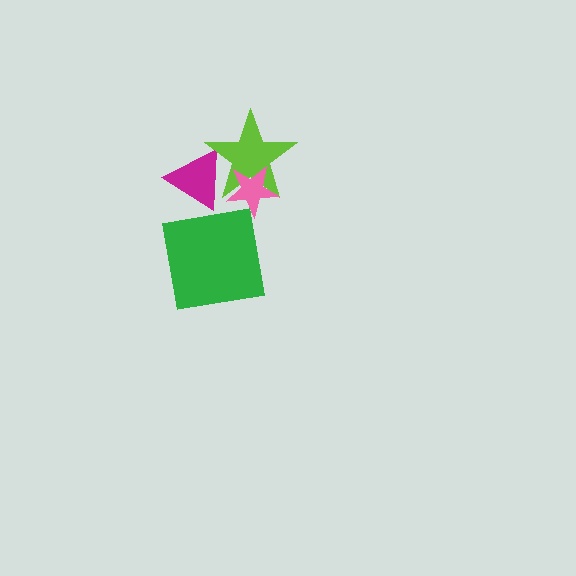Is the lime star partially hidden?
Yes, it is partially covered by another shape.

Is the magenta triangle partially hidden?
Yes, it is partially covered by another shape.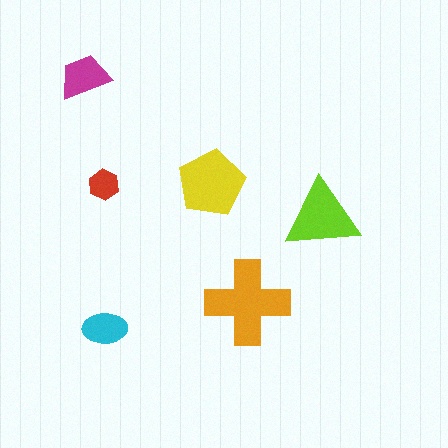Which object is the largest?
The orange cross.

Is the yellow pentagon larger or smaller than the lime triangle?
Larger.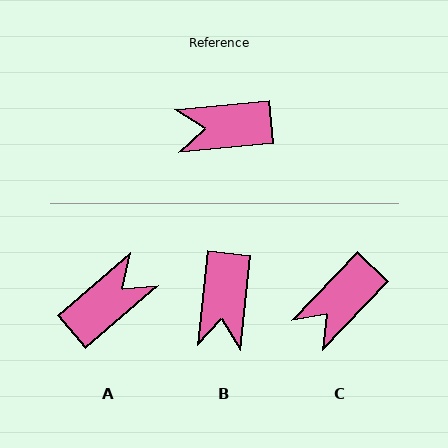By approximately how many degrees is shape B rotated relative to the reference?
Approximately 78 degrees counter-clockwise.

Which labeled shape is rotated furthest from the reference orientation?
A, about 145 degrees away.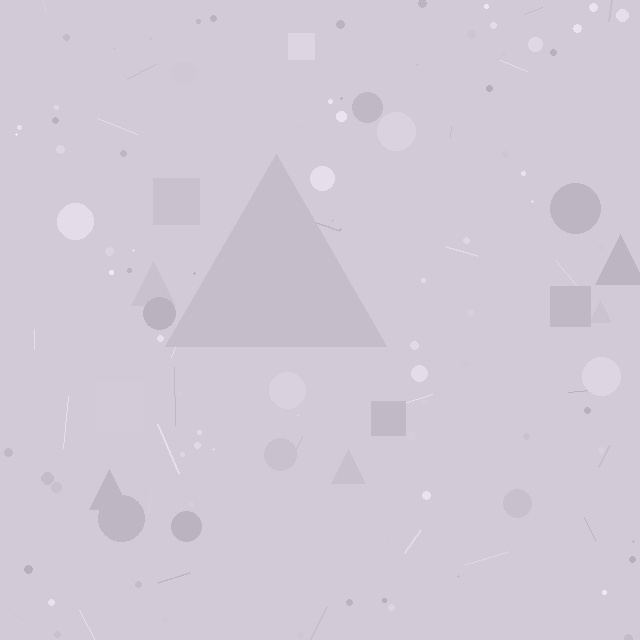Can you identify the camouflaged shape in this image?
The camouflaged shape is a triangle.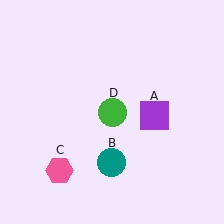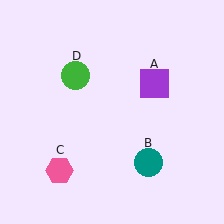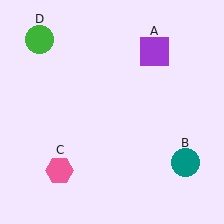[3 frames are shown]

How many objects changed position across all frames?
3 objects changed position: purple square (object A), teal circle (object B), green circle (object D).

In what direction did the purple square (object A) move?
The purple square (object A) moved up.